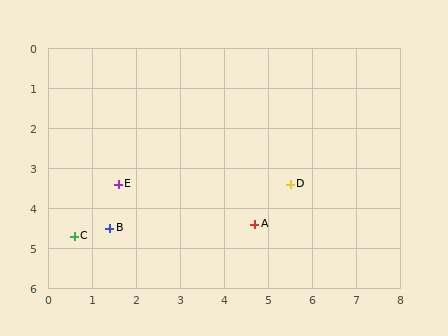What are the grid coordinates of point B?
Point B is at approximately (1.4, 4.5).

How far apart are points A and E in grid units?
Points A and E are about 3.3 grid units apart.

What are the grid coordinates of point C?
Point C is at approximately (0.6, 4.7).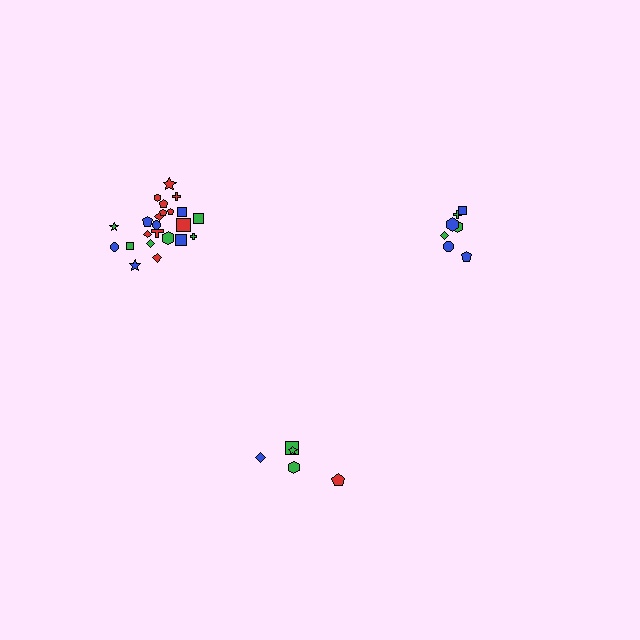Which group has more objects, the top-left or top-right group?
The top-left group.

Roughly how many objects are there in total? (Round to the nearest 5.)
Roughly 35 objects in total.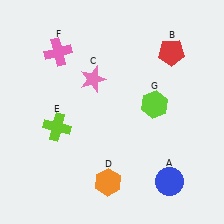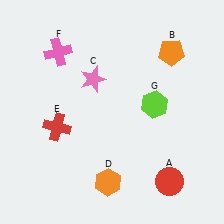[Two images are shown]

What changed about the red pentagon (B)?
In Image 1, B is red. In Image 2, it changed to orange.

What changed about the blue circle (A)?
In Image 1, A is blue. In Image 2, it changed to red.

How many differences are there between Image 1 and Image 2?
There are 3 differences between the two images.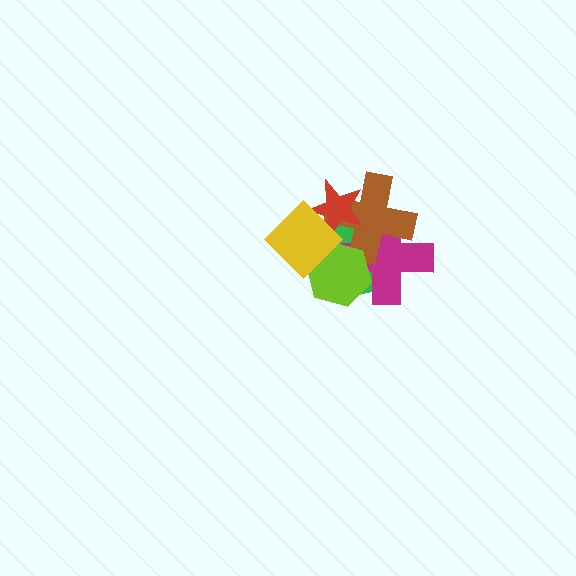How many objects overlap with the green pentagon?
5 objects overlap with the green pentagon.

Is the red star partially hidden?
Yes, it is partially covered by another shape.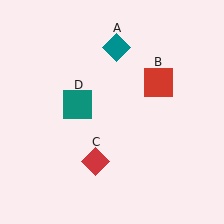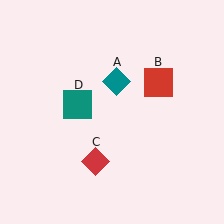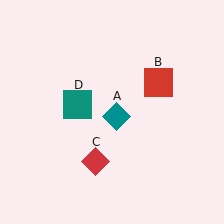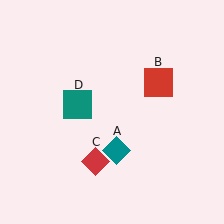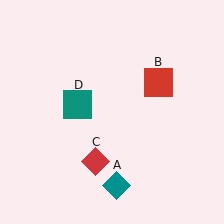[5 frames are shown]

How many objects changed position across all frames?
1 object changed position: teal diamond (object A).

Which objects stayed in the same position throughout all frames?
Red square (object B) and red diamond (object C) and teal square (object D) remained stationary.